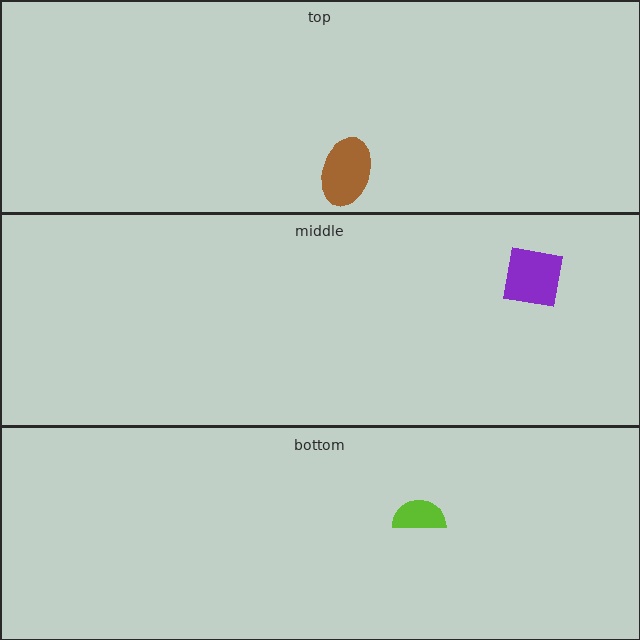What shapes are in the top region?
The brown ellipse.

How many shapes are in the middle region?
1.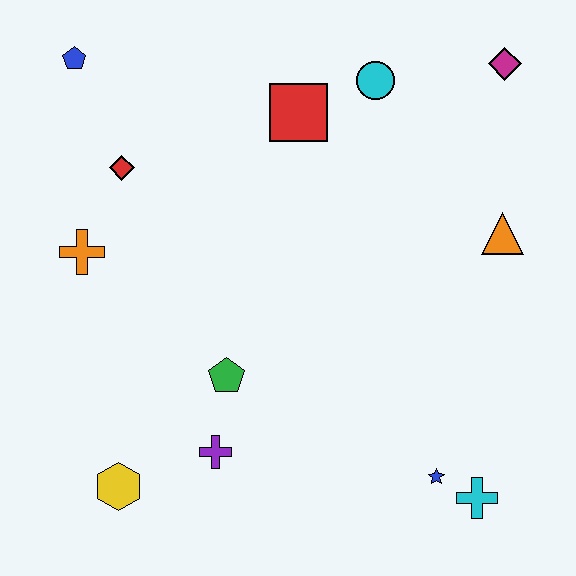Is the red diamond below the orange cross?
No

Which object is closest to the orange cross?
The red diamond is closest to the orange cross.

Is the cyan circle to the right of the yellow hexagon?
Yes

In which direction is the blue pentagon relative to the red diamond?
The blue pentagon is above the red diamond.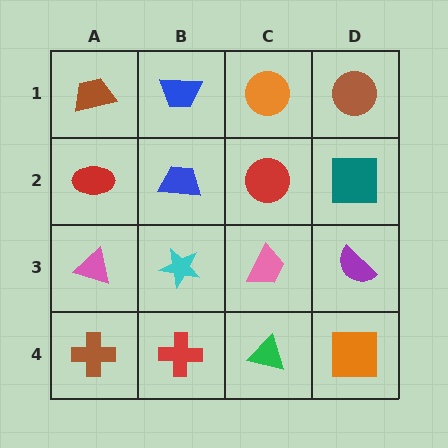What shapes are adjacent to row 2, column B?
A blue trapezoid (row 1, column B), a cyan star (row 3, column B), a red ellipse (row 2, column A), a red circle (row 2, column C).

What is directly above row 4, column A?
A pink triangle.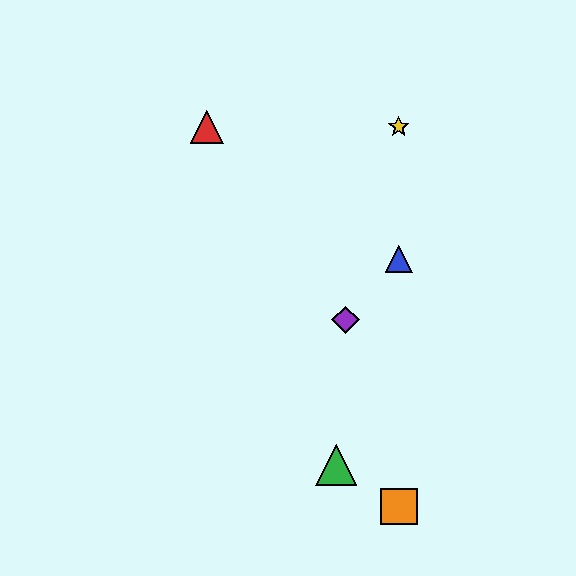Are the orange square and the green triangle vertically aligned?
No, the orange square is at x≈399 and the green triangle is at x≈336.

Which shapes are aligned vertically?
The blue triangle, the yellow star, the orange square are aligned vertically.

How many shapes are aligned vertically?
3 shapes (the blue triangle, the yellow star, the orange square) are aligned vertically.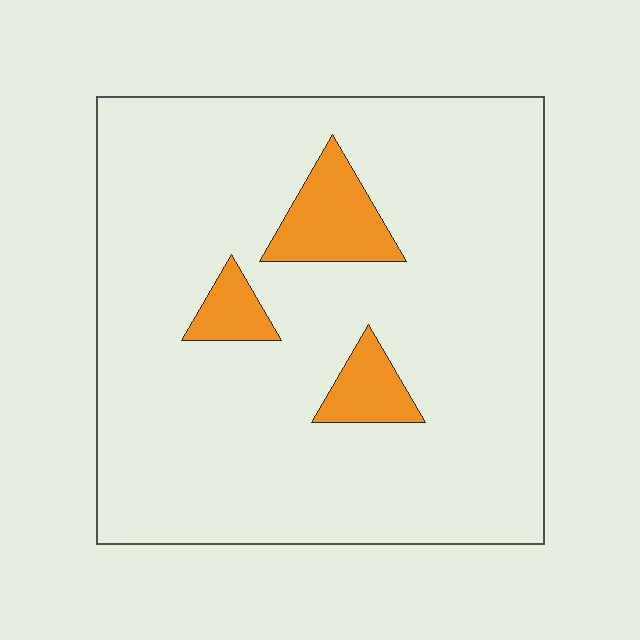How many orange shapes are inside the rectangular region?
3.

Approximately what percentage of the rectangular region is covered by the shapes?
Approximately 10%.